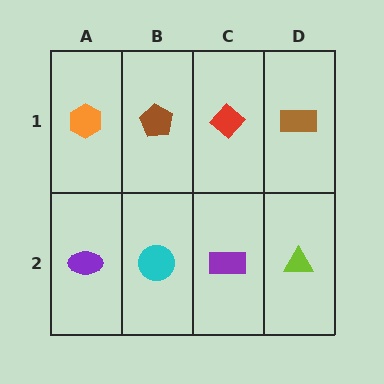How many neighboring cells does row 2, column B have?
3.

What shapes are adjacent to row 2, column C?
A red diamond (row 1, column C), a cyan circle (row 2, column B), a lime triangle (row 2, column D).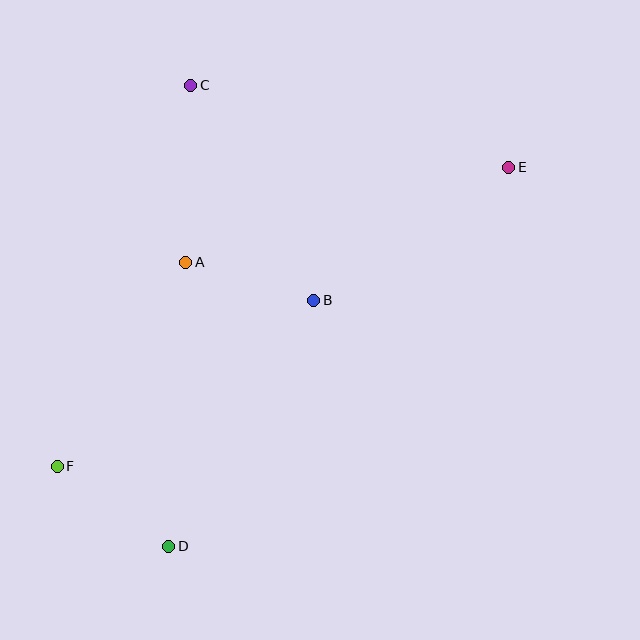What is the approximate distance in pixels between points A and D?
The distance between A and D is approximately 285 pixels.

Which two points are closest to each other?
Points A and B are closest to each other.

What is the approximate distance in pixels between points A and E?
The distance between A and E is approximately 337 pixels.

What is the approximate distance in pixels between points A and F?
The distance between A and F is approximately 241 pixels.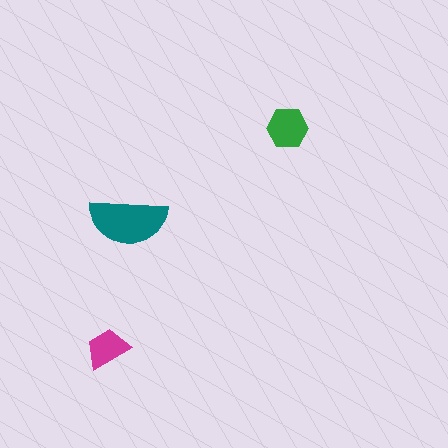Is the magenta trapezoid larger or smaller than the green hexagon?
Smaller.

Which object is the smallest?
The magenta trapezoid.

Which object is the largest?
The teal semicircle.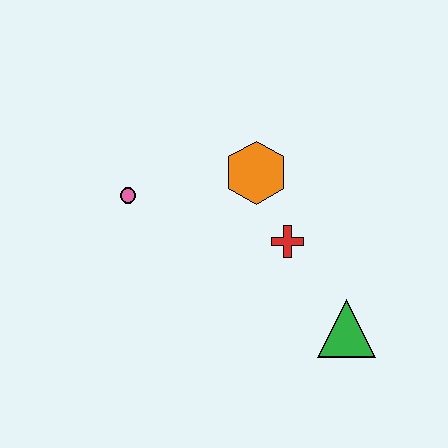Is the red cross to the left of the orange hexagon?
No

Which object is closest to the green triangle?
The red cross is closest to the green triangle.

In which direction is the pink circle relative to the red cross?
The pink circle is to the left of the red cross.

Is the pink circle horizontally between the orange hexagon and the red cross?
No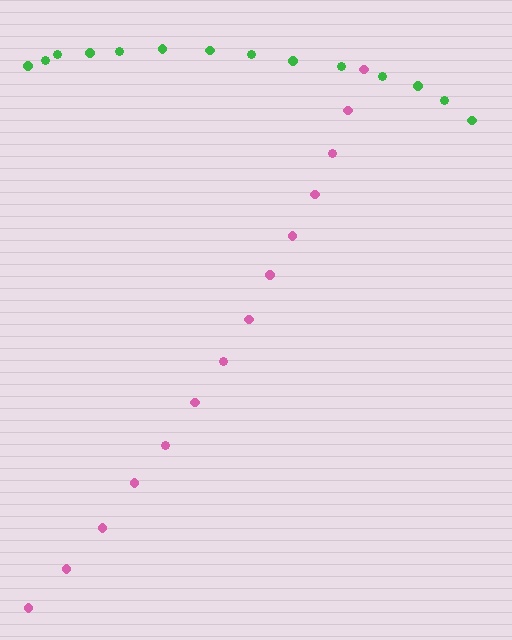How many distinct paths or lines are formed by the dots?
There are 2 distinct paths.